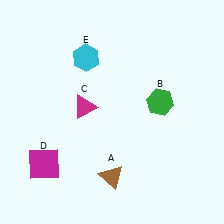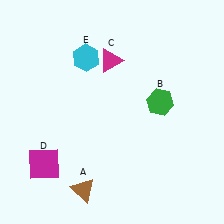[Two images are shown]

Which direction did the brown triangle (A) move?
The brown triangle (A) moved left.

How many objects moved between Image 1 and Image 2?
2 objects moved between the two images.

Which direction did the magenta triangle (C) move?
The magenta triangle (C) moved up.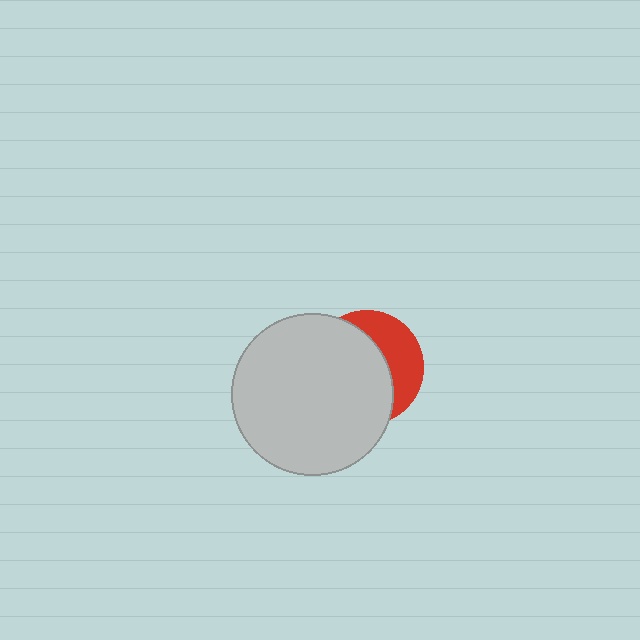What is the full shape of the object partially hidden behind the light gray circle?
The partially hidden object is a red circle.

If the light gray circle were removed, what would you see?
You would see the complete red circle.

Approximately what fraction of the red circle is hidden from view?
Roughly 65% of the red circle is hidden behind the light gray circle.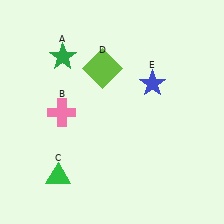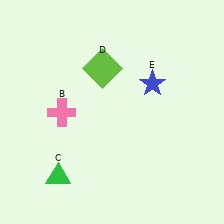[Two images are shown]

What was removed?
The green star (A) was removed in Image 2.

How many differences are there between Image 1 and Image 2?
There is 1 difference between the two images.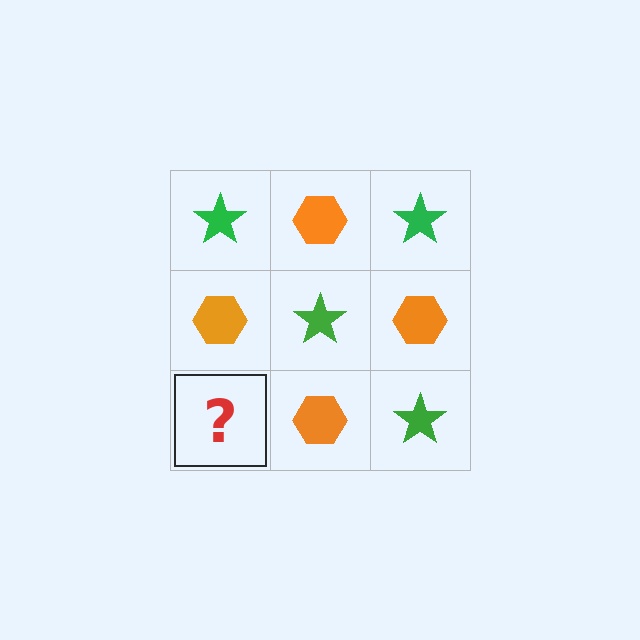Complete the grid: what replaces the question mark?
The question mark should be replaced with a green star.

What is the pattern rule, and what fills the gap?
The rule is that it alternates green star and orange hexagon in a checkerboard pattern. The gap should be filled with a green star.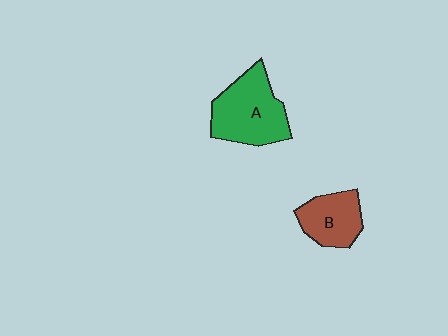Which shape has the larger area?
Shape A (green).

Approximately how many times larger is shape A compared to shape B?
Approximately 1.5 times.